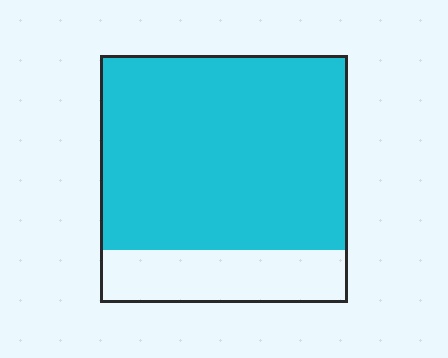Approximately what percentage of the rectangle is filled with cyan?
Approximately 80%.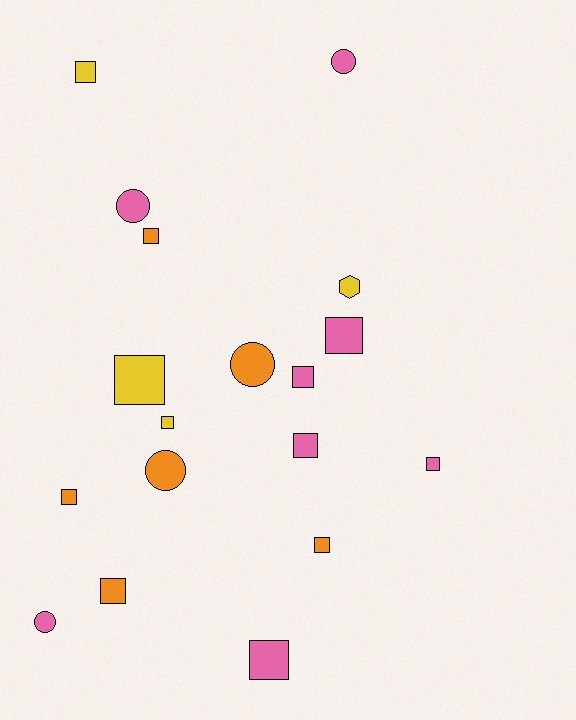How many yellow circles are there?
There are no yellow circles.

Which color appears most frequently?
Pink, with 8 objects.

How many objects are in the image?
There are 18 objects.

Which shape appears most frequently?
Square, with 12 objects.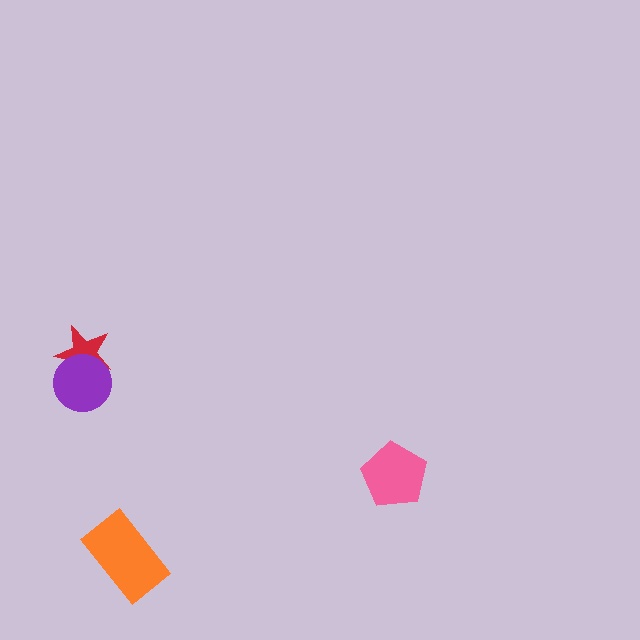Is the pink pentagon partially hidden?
No, no other shape covers it.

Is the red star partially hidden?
Yes, it is partially covered by another shape.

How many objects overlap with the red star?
1 object overlaps with the red star.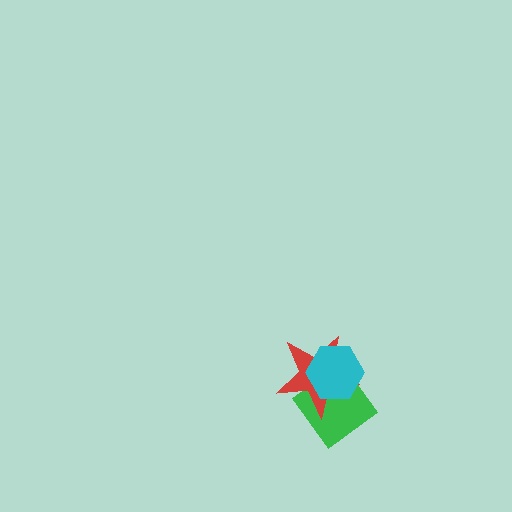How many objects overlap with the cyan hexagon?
2 objects overlap with the cyan hexagon.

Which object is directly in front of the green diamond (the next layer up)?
The red star is directly in front of the green diamond.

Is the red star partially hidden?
Yes, it is partially covered by another shape.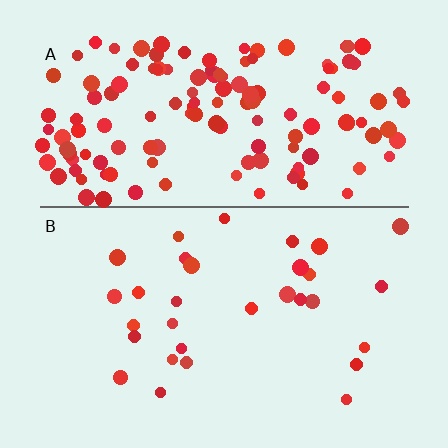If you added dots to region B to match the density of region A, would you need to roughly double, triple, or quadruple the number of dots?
Approximately quadruple.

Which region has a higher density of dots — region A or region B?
A (the top).